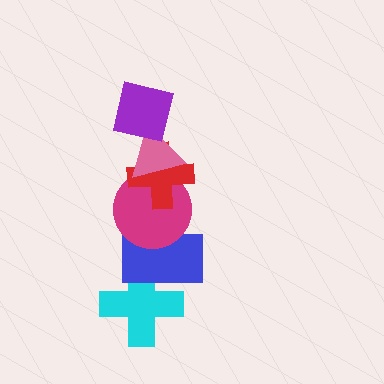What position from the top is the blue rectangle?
The blue rectangle is 5th from the top.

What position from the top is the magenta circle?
The magenta circle is 4th from the top.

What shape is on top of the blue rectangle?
The magenta circle is on top of the blue rectangle.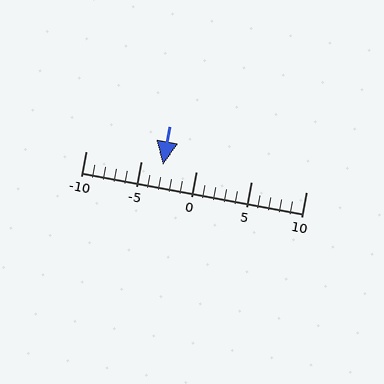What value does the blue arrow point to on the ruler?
The blue arrow points to approximately -3.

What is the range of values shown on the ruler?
The ruler shows values from -10 to 10.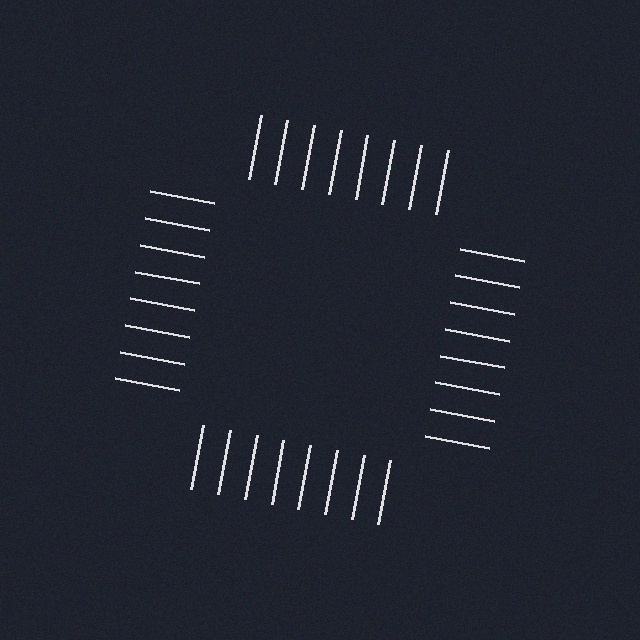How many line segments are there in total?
32 — 8 along each of the 4 edges.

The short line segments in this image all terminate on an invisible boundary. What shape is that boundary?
An illusory square — the line segments terminate on its edges but no continuous stroke is drawn.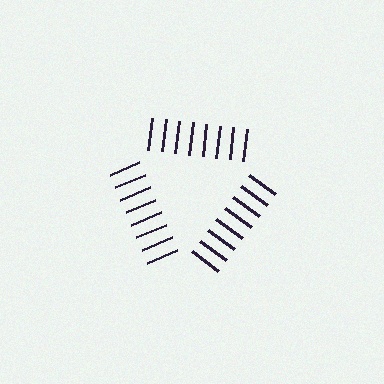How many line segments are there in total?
24 — 8 along each of the 3 edges.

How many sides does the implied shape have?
3 sides — the line-ends trace a triangle.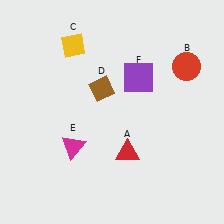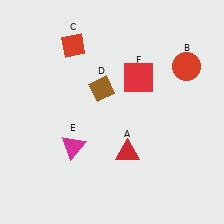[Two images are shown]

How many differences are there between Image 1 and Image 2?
There are 2 differences between the two images.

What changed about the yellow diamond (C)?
In Image 1, C is yellow. In Image 2, it changed to red.